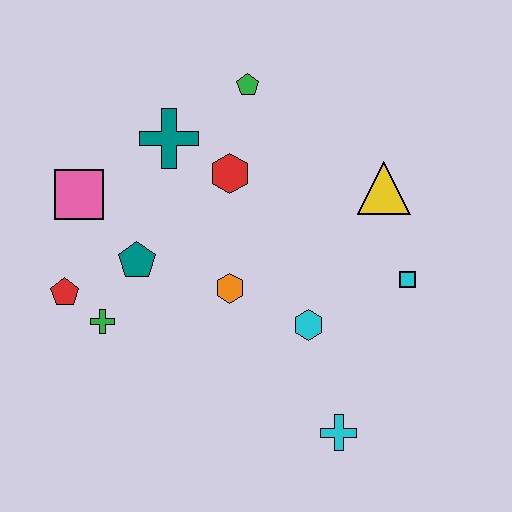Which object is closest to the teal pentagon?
The green cross is closest to the teal pentagon.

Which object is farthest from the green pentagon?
The cyan cross is farthest from the green pentagon.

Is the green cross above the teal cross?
No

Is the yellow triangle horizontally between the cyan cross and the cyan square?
Yes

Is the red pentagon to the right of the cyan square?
No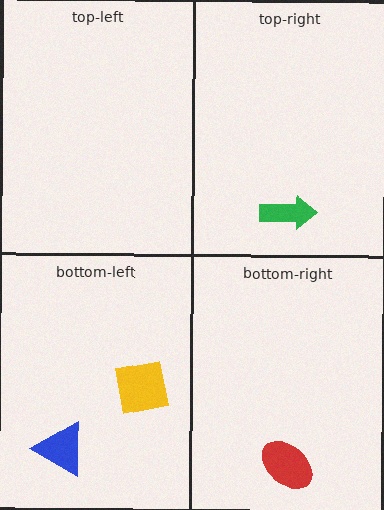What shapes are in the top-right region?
The green arrow.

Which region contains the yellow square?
The bottom-left region.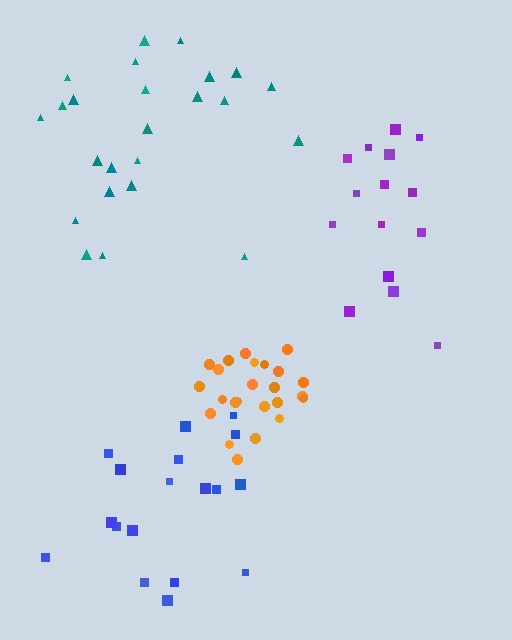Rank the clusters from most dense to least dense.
orange, blue, teal, purple.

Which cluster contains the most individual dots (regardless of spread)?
Teal (24).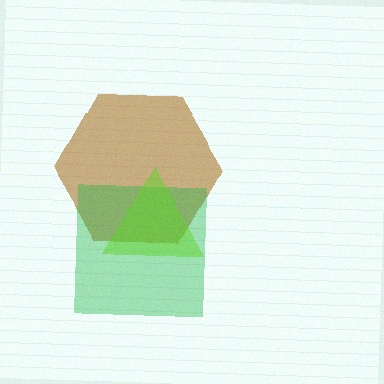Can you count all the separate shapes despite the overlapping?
Yes, there are 3 separate shapes.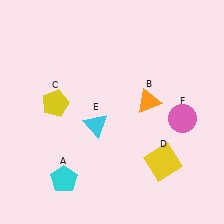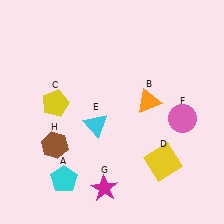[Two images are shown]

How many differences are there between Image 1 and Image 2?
There are 2 differences between the two images.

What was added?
A magenta star (G), a brown hexagon (H) were added in Image 2.